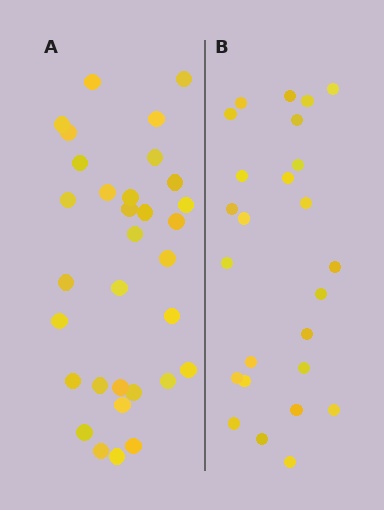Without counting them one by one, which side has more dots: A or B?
Region A (the left region) has more dots.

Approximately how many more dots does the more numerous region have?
Region A has roughly 8 or so more dots than region B.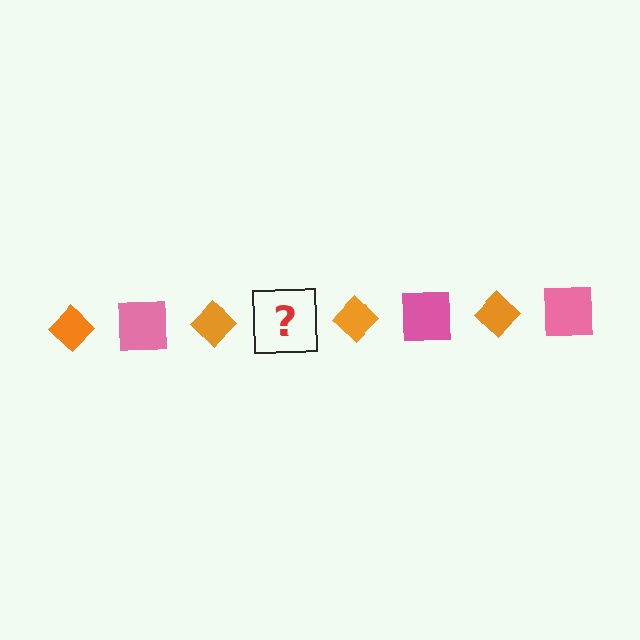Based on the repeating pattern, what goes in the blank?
The blank should be a pink square.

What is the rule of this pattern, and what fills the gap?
The rule is that the pattern alternates between orange diamond and pink square. The gap should be filled with a pink square.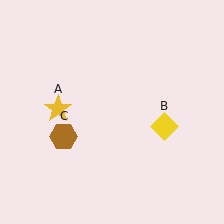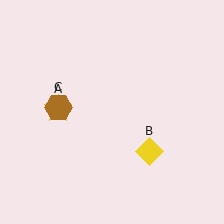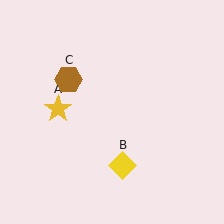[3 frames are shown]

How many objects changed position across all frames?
2 objects changed position: yellow diamond (object B), brown hexagon (object C).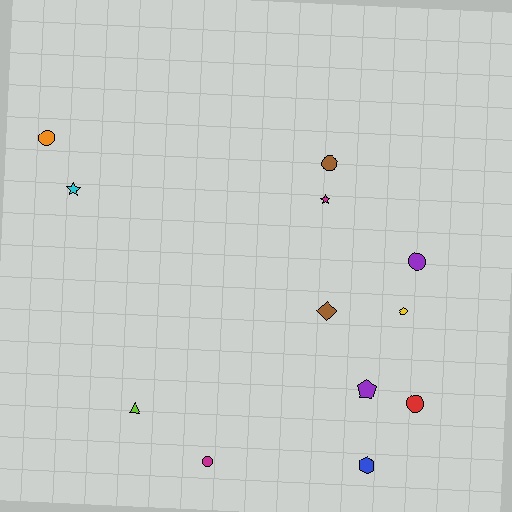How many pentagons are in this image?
There are 2 pentagons.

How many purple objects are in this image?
There are 2 purple objects.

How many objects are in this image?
There are 12 objects.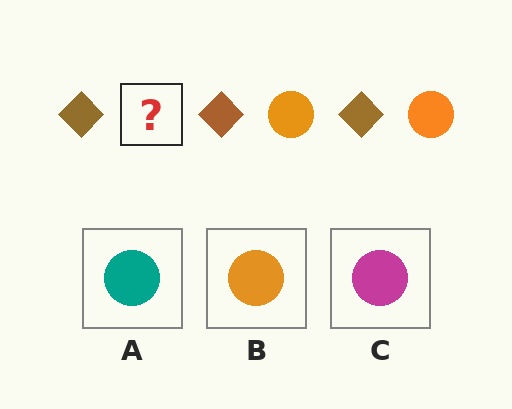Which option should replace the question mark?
Option B.